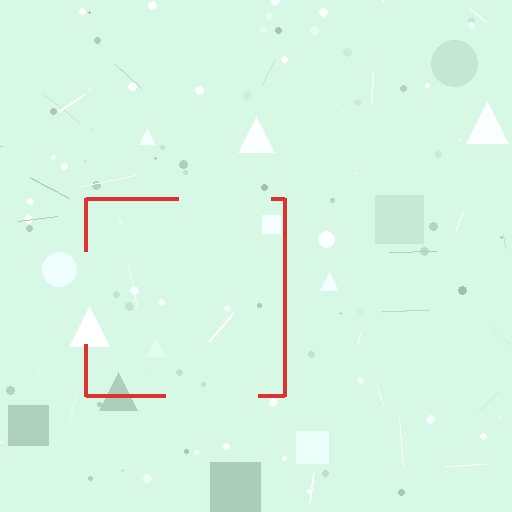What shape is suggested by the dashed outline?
The dashed outline suggests a square.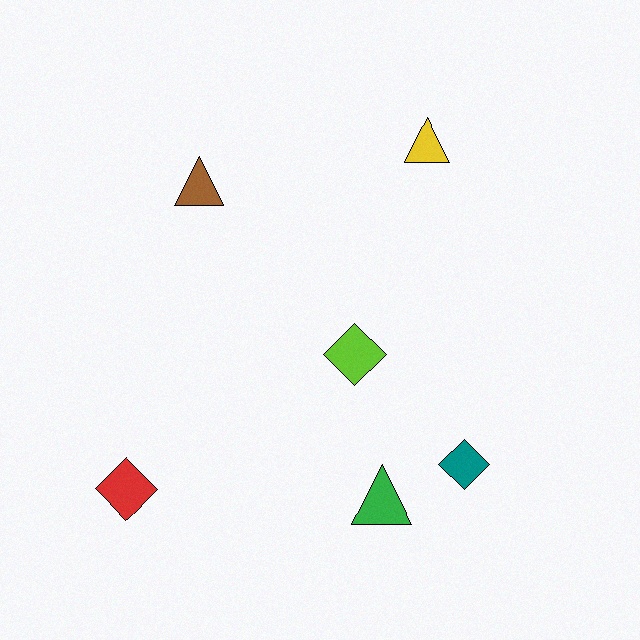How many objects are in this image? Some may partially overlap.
There are 6 objects.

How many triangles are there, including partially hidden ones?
There are 3 triangles.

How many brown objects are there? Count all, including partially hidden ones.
There is 1 brown object.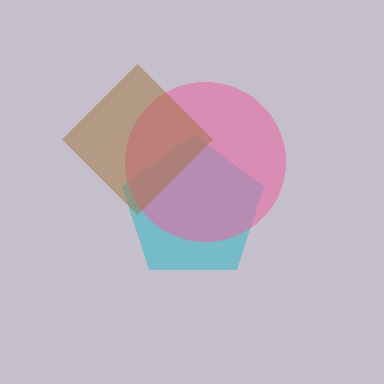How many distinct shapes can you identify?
There are 3 distinct shapes: a cyan pentagon, a pink circle, a brown diamond.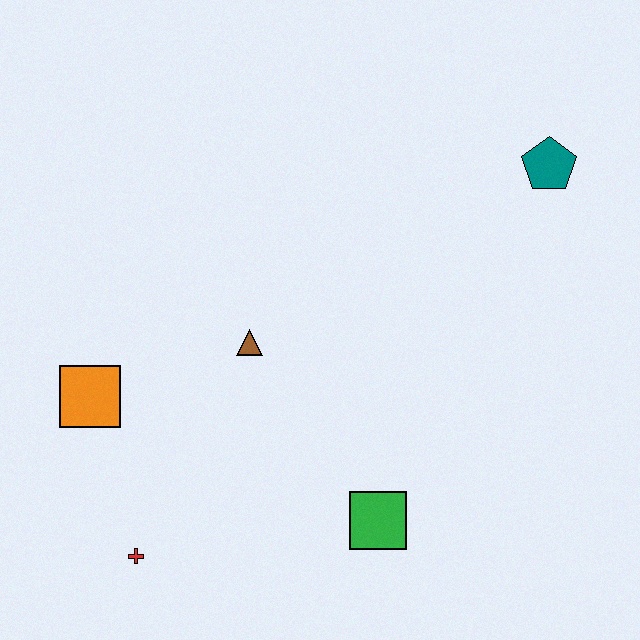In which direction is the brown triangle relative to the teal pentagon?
The brown triangle is to the left of the teal pentagon.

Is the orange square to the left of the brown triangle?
Yes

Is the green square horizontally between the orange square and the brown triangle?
No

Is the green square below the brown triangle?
Yes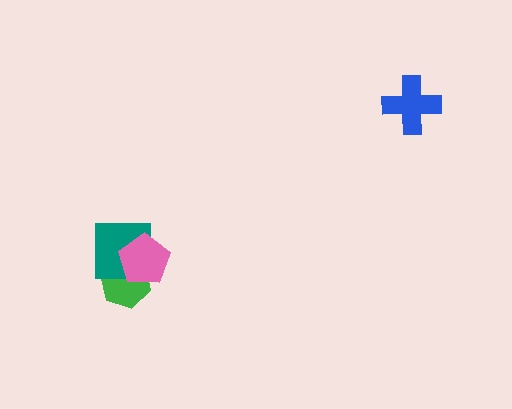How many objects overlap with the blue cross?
0 objects overlap with the blue cross.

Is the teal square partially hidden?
Yes, it is partially covered by another shape.